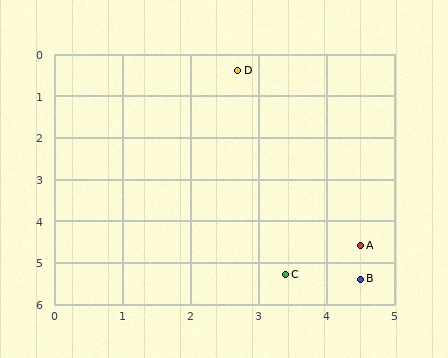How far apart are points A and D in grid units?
Points A and D are about 4.6 grid units apart.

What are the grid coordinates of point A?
Point A is at approximately (4.5, 4.6).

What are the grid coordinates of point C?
Point C is at approximately (3.4, 5.3).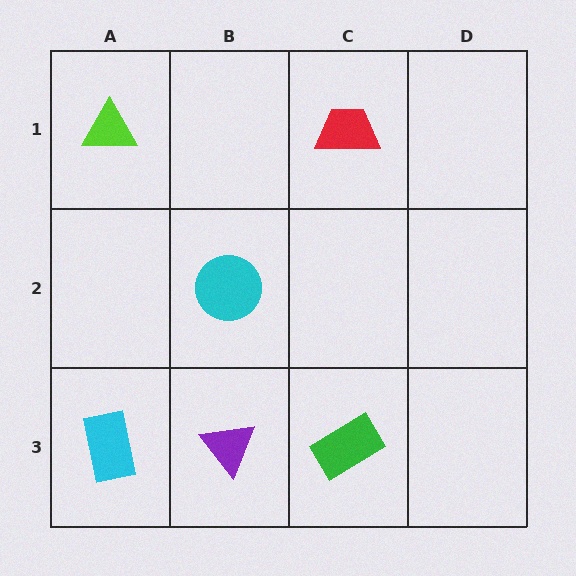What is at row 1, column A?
A lime triangle.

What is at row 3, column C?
A green rectangle.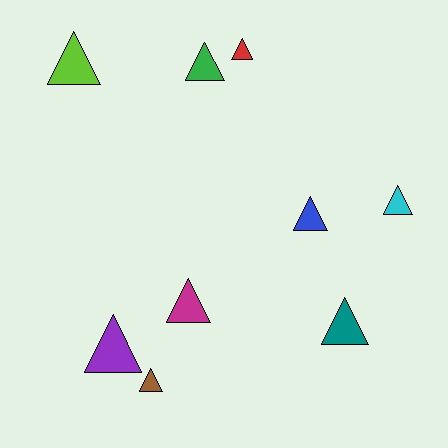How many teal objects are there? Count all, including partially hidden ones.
There is 1 teal object.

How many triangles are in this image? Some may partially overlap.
There are 9 triangles.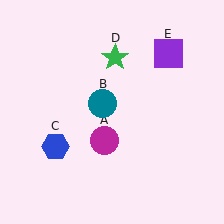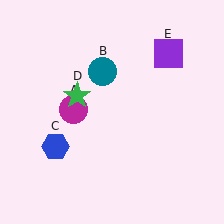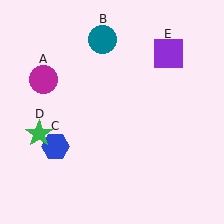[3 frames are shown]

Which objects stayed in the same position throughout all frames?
Blue hexagon (object C) and purple square (object E) remained stationary.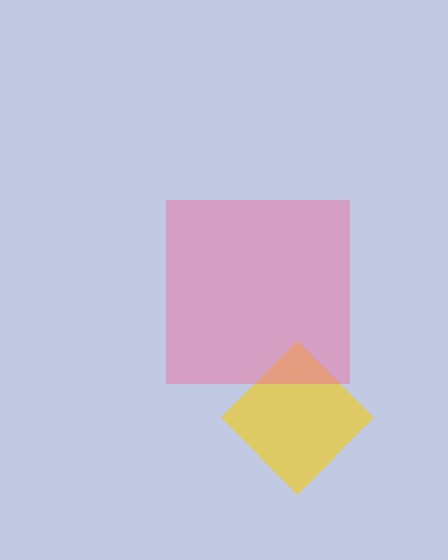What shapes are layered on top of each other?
The layered shapes are: a yellow diamond, a pink square.